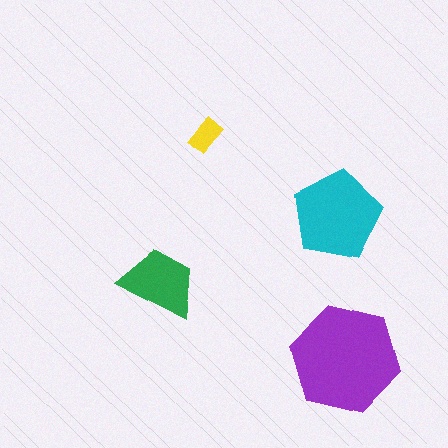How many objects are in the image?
There are 4 objects in the image.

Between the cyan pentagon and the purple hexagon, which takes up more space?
The purple hexagon.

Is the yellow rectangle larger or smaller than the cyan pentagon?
Smaller.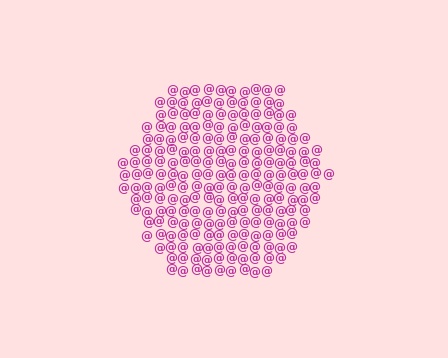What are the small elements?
The small elements are at signs.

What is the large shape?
The large shape is a hexagon.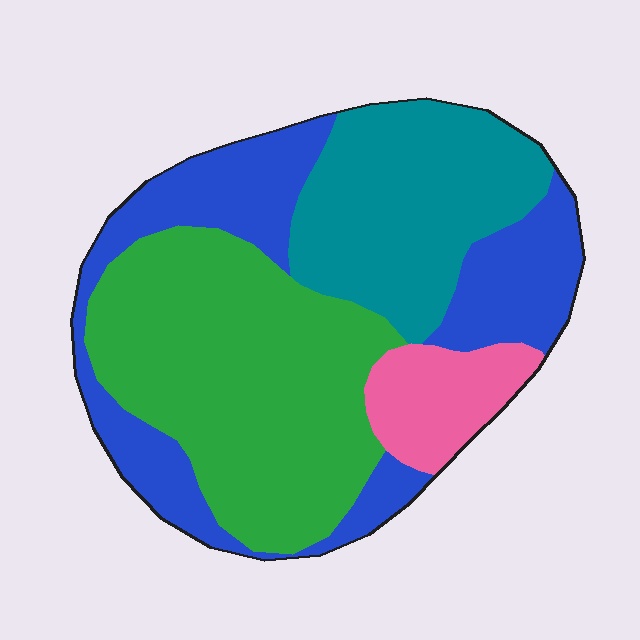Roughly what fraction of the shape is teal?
Teal takes up about one quarter (1/4) of the shape.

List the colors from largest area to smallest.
From largest to smallest: green, blue, teal, pink.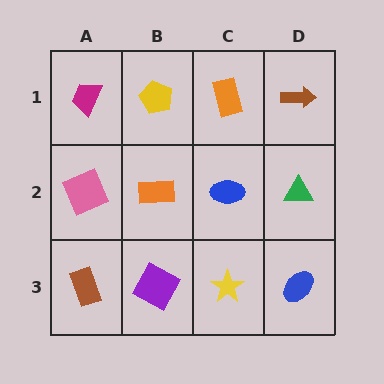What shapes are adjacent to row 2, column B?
A yellow pentagon (row 1, column B), a purple square (row 3, column B), a pink square (row 2, column A), a blue ellipse (row 2, column C).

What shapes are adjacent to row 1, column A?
A pink square (row 2, column A), a yellow pentagon (row 1, column B).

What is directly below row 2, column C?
A yellow star.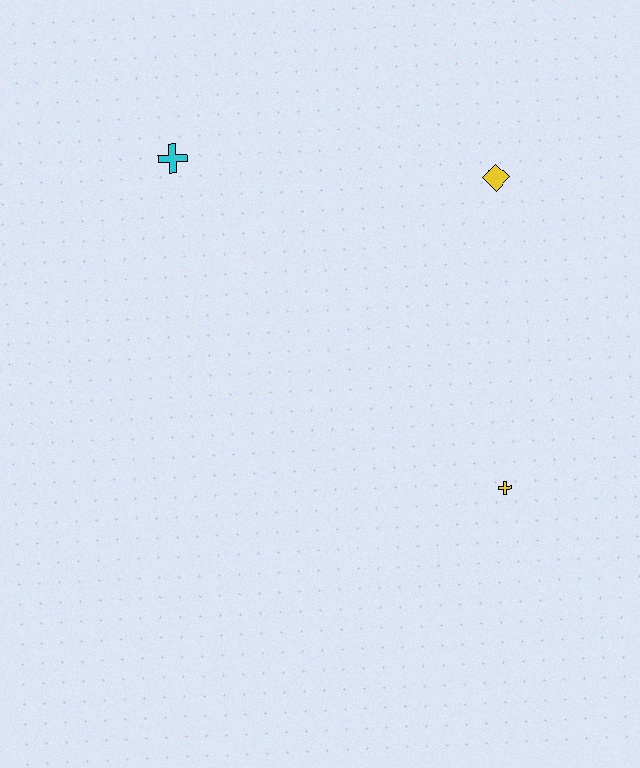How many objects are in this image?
There are 3 objects.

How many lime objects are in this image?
There are no lime objects.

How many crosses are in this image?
There are 2 crosses.